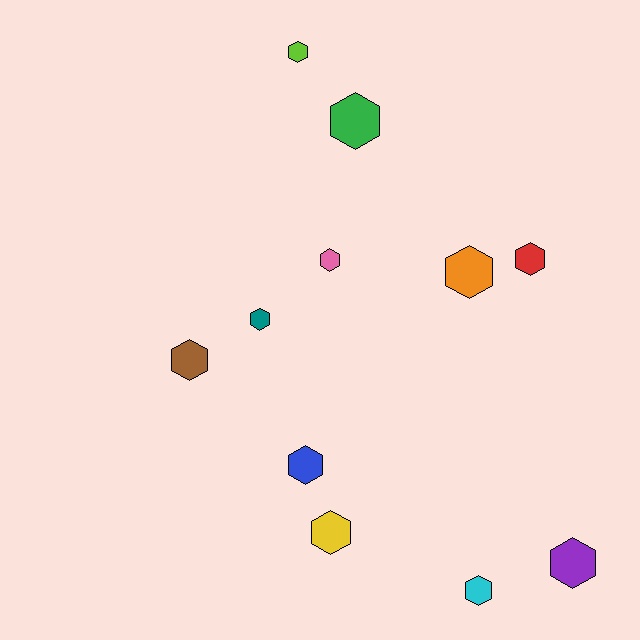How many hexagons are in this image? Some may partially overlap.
There are 11 hexagons.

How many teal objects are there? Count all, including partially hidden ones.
There is 1 teal object.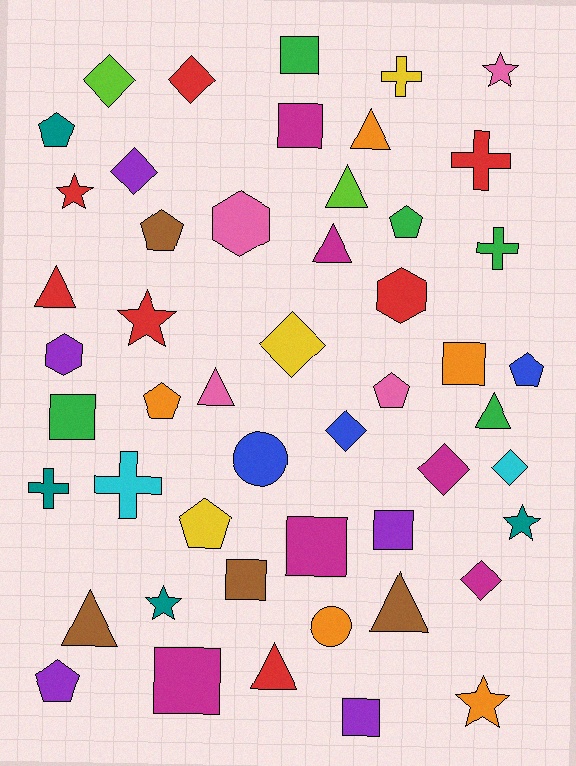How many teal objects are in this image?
There are 4 teal objects.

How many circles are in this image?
There are 2 circles.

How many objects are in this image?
There are 50 objects.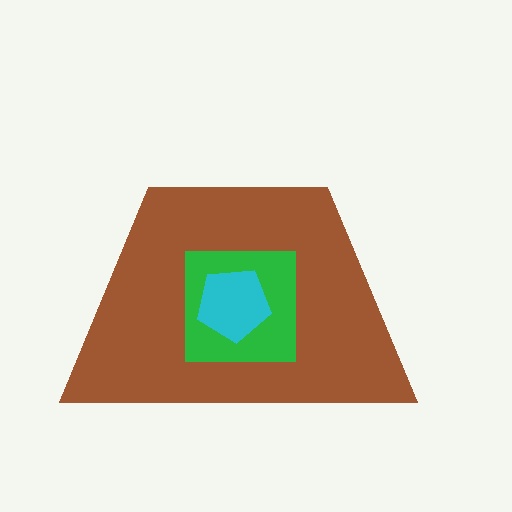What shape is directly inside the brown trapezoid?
The green square.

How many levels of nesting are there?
3.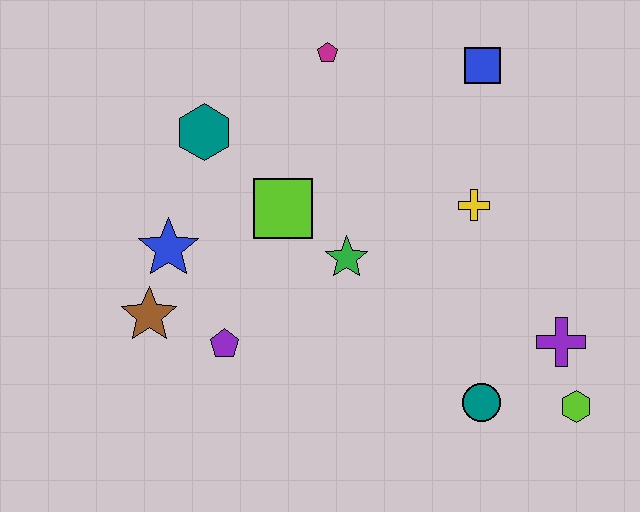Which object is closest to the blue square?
The yellow cross is closest to the blue square.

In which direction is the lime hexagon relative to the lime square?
The lime hexagon is to the right of the lime square.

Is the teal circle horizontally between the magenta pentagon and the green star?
No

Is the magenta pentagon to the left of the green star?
Yes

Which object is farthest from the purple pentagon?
The blue square is farthest from the purple pentagon.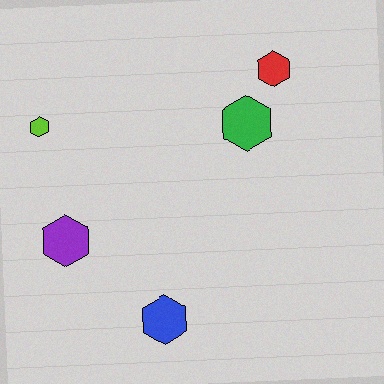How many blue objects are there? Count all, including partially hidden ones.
There is 1 blue object.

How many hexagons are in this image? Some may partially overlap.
There are 5 hexagons.